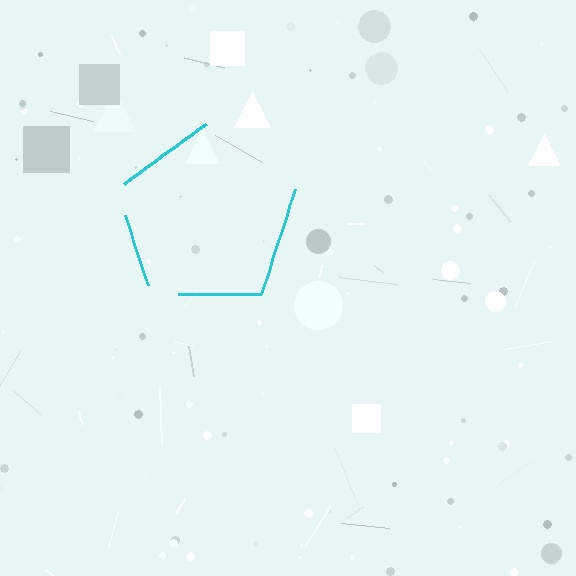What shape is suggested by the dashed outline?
The dashed outline suggests a pentagon.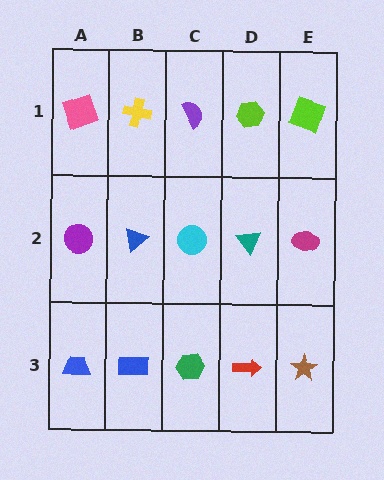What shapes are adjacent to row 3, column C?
A cyan circle (row 2, column C), a blue rectangle (row 3, column B), a red arrow (row 3, column D).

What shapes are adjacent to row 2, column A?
A pink square (row 1, column A), a blue trapezoid (row 3, column A), a blue triangle (row 2, column B).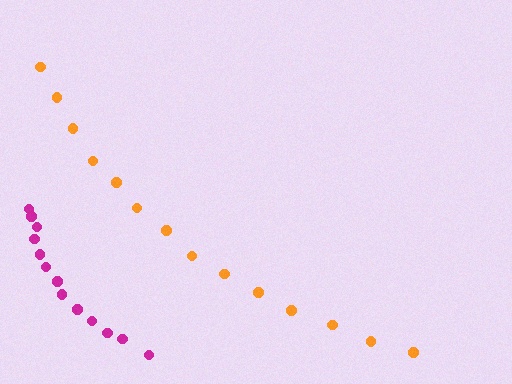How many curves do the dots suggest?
There are 2 distinct paths.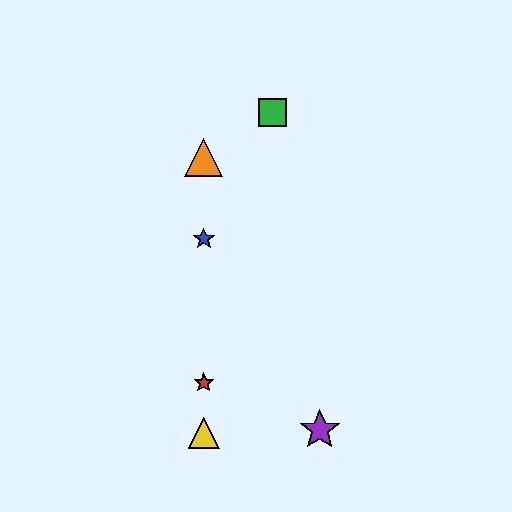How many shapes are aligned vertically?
4 shapes (the red star, the blue star, the yellow triangle, the orange triangle) are aligned vertically.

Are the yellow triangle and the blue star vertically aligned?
Yes, both are at x≈204.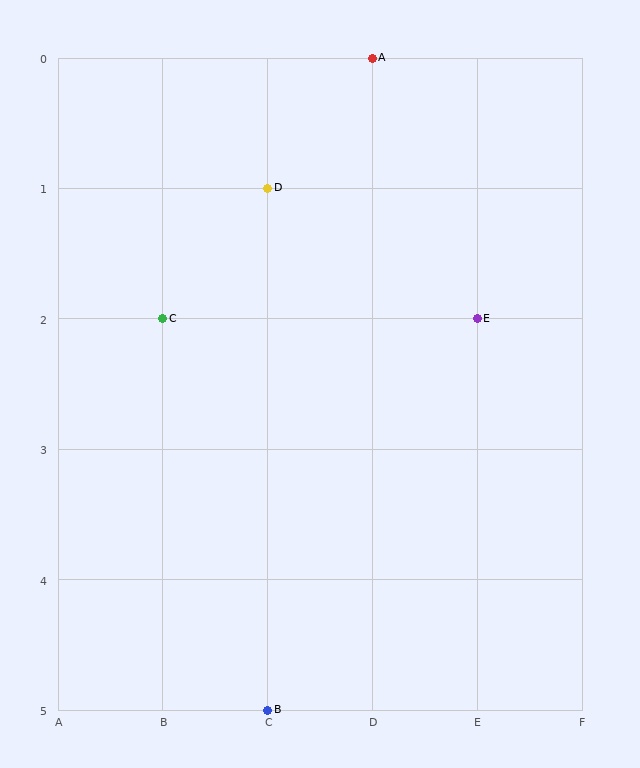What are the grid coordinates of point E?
Point E is at grid coordinates (E, 2).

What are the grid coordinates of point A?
Point A is at grid coordinates (D, 0).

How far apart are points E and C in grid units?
Points E and C are 3 columns apart.